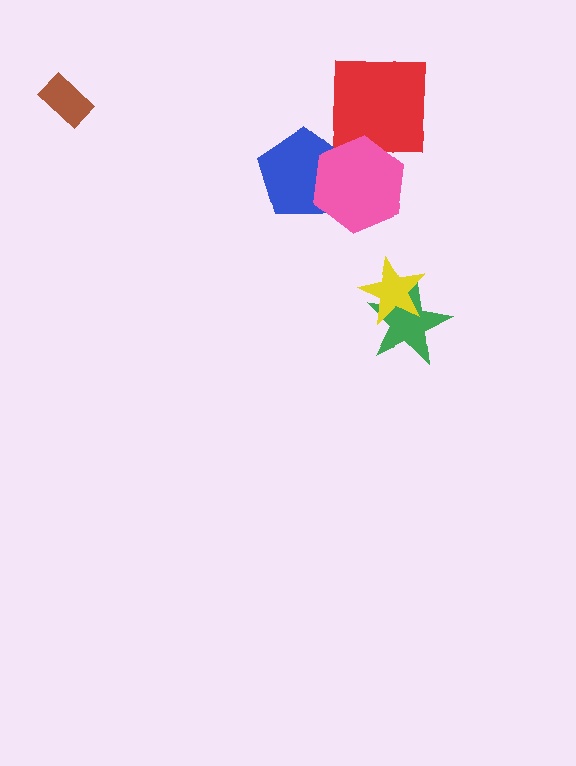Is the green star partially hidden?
Yes, it is partially covered by another shape.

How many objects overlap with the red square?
1 object overlaps with the red square.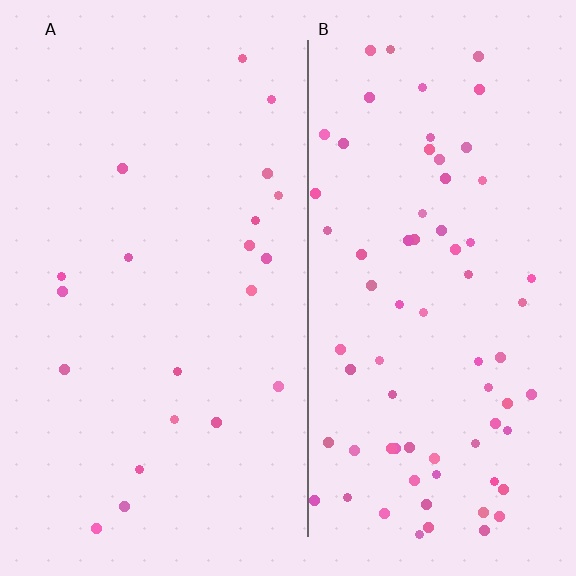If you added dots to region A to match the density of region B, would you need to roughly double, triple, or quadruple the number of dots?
Approximately quadruple.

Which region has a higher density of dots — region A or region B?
B (the right).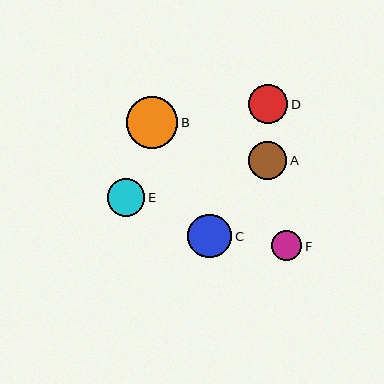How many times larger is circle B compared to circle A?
Circle B is approximately 1.4 times the size of circle A.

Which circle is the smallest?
Circle F is the smallest with a size of approximately 30 pixels.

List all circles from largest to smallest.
From largest to smallest: B, C, D, A, E, F.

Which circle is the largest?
Circle B is the largest with a size of approximately 52 pixels.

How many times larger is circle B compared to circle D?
Circle B is approximately 1.3 times the size of circle D.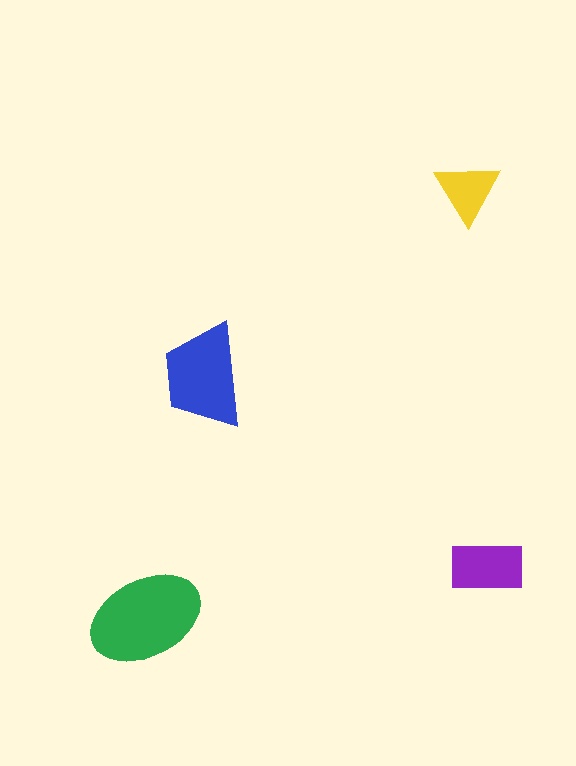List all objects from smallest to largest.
The yellow triangle, the purple rectangle, the blue trapezoid, the green ellipse.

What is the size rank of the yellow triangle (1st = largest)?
4th.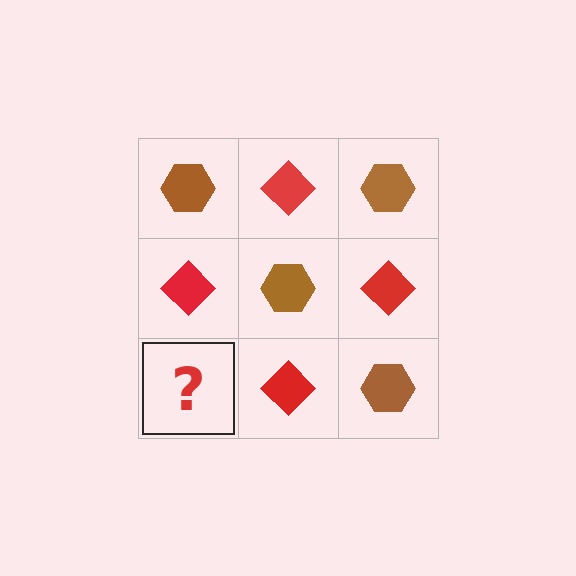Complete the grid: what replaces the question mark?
The question mark should be replaced with a brown hexagon.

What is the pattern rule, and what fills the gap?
The rule is that it alternates brown hexagon and red diamond in a checkerboard pattern. The gap should be filled with a brown hexagon.